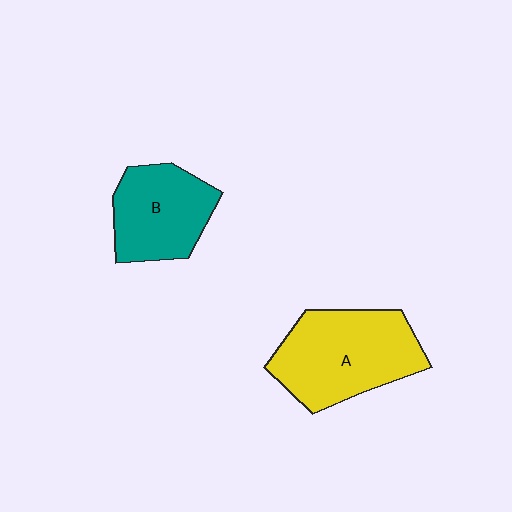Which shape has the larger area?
Shape A (yellow).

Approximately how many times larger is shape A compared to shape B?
Approximately 1.4 times.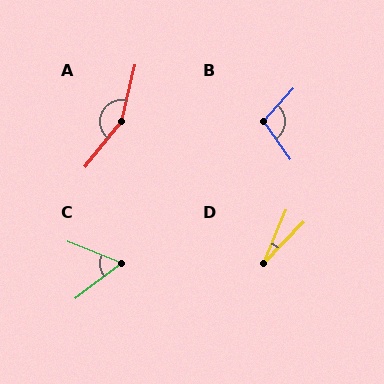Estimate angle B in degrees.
Approximately 102 degrees.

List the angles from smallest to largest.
D (21°), C (59°), B (102°), A (155°).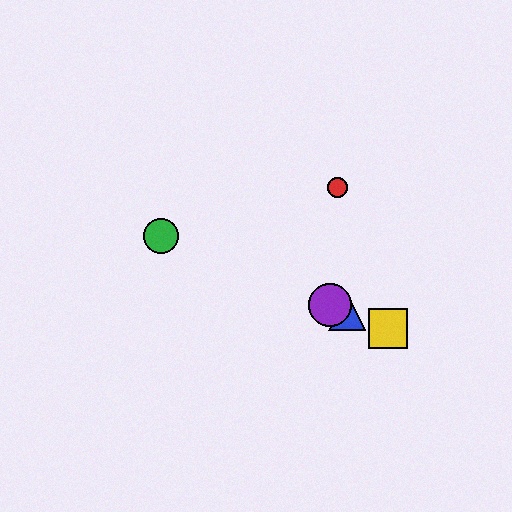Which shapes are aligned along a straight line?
The blue triangle, the green circle, the yellow square, the purple circle are aligned along a straight line.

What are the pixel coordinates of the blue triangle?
The blue triangle is at (347, 312).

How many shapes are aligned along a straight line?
4 shapes (the blue triangle, the green circle, the yellow square, the purple circle) are aligned along a straight line.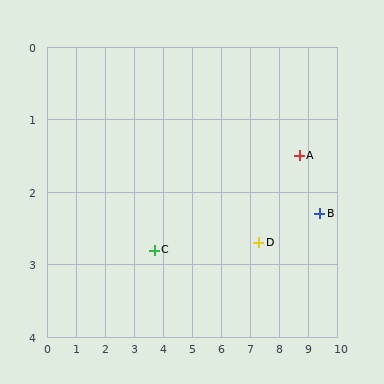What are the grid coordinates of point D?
Point D is at approximately (7.3, 2.7).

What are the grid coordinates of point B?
Point B is at approximately (9.4, 2.3).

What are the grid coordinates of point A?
Point A is at approximately (8.7, 1.5).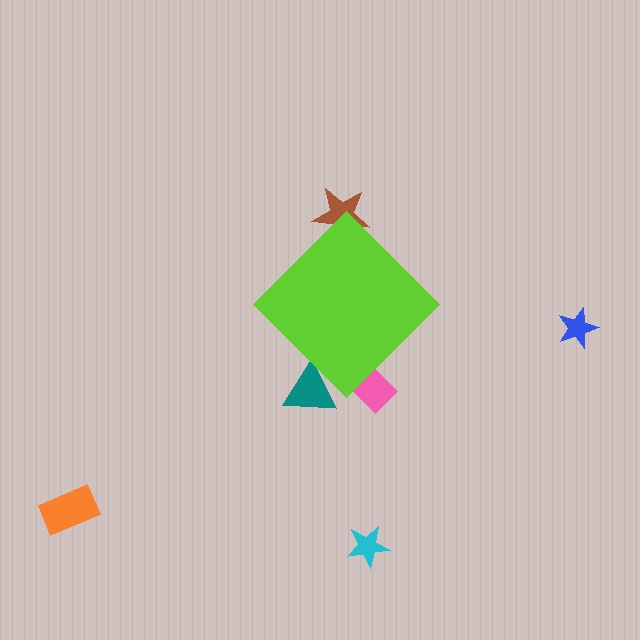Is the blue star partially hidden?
No, the blue star is fully visible.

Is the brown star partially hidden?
Yes, the brown star is partially hidden behind the lime diamond.